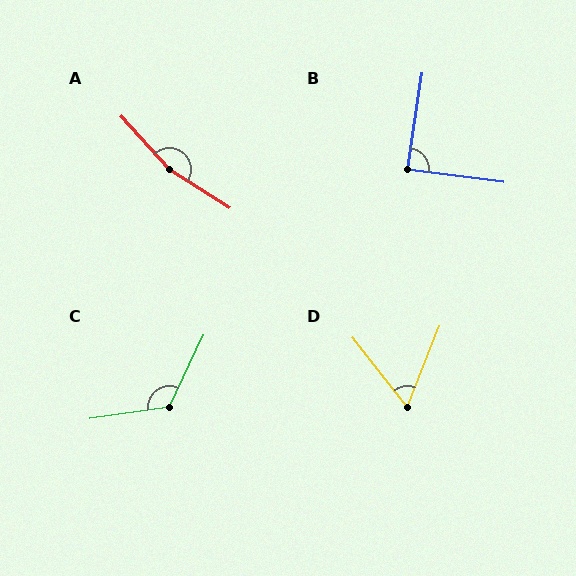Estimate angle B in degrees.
Approximately 88 degrees.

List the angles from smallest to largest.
D (60°), B (88°), C (123°), A (164°).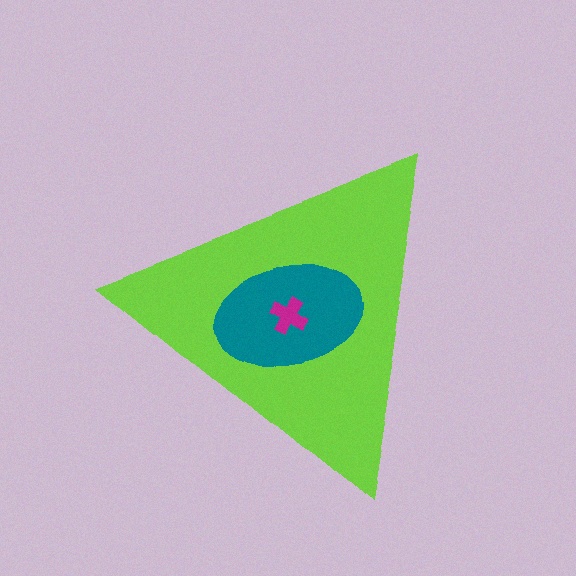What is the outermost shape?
The lime triangle.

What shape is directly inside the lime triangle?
The teal ellipse.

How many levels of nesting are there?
3.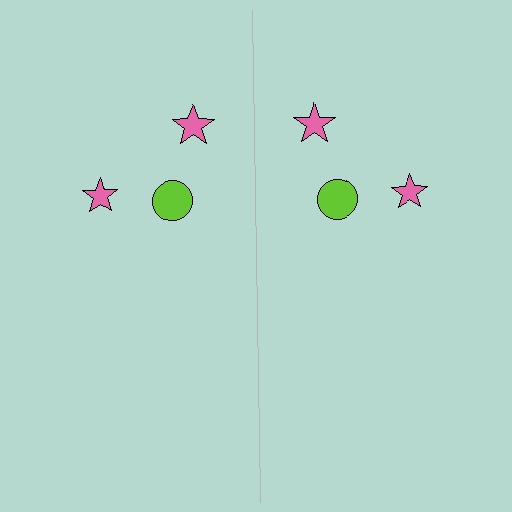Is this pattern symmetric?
Yes, this pattern has bilateral (reflection) symmetry.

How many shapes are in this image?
There are 6 shapes in this image.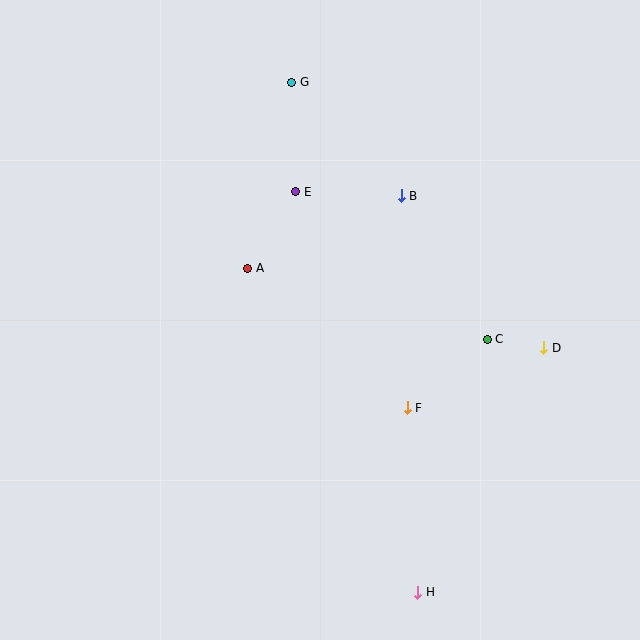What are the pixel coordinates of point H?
Point H is at (418, 592).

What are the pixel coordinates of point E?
Point E is at (296, 192).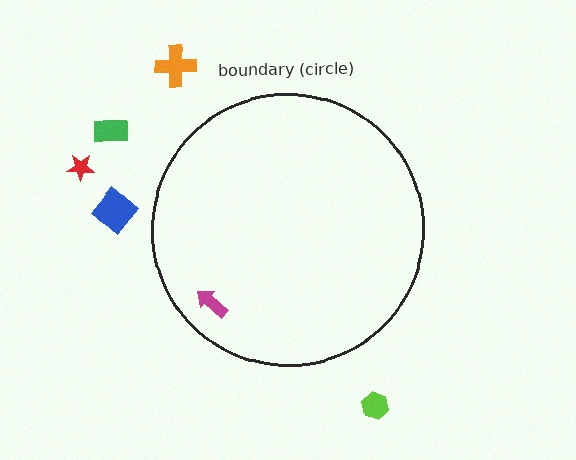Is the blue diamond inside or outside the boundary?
Outside.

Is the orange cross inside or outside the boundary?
Outside.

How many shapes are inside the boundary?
1 inside, 5 outside.